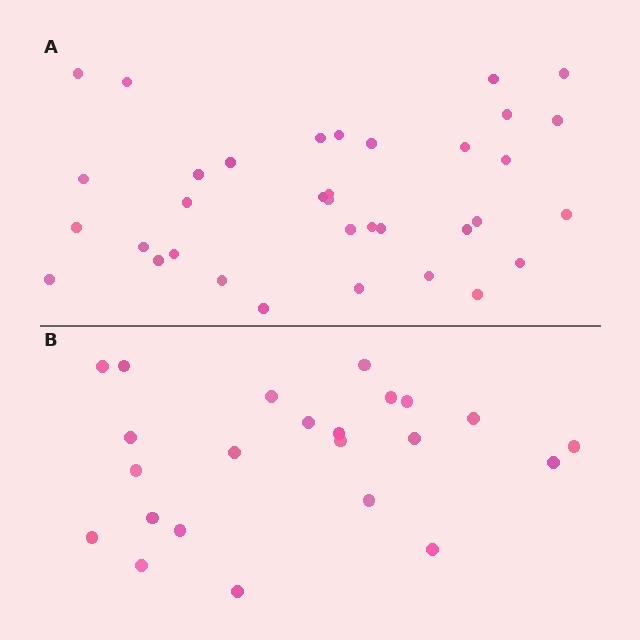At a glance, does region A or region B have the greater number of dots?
Region A (the top region) has more dots.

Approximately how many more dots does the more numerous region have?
Region A has roughly 12 or so more dots than region B.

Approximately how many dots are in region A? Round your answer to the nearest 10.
About 40 dots. (The exact count is 35, which rounds to 40.)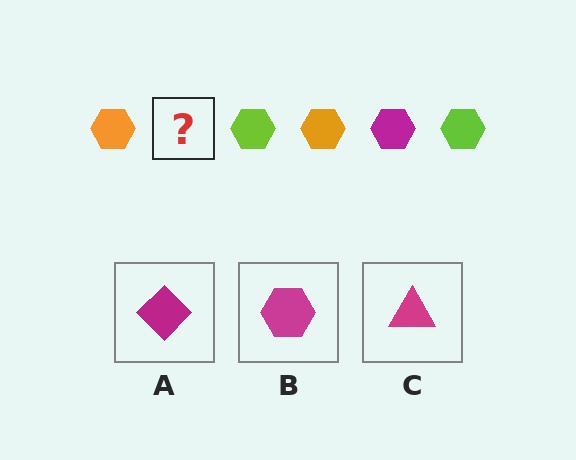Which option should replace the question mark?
Option B.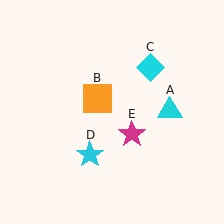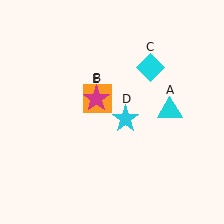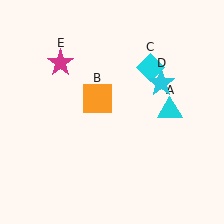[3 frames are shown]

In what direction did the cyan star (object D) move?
The cyan star (object D) moved up and to the right.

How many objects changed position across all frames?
2 objects changed position: cyan star (object D), magenta star (object E).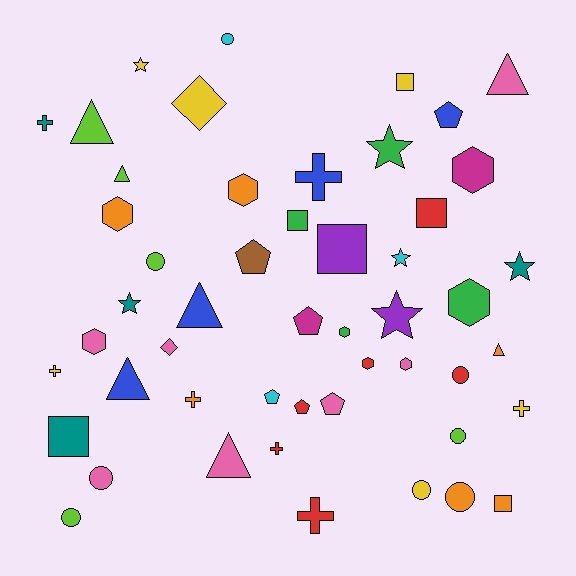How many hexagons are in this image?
There are 8 hexagons.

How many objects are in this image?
There are 50 objects.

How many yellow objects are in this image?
There are 6 yellow objects.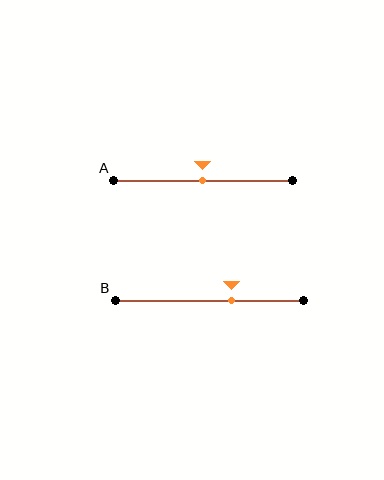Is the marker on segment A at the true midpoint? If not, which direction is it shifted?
Yes, the marker on segment A is at the true midpoint.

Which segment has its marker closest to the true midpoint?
Segment A has its marker closest to the true midpoint.